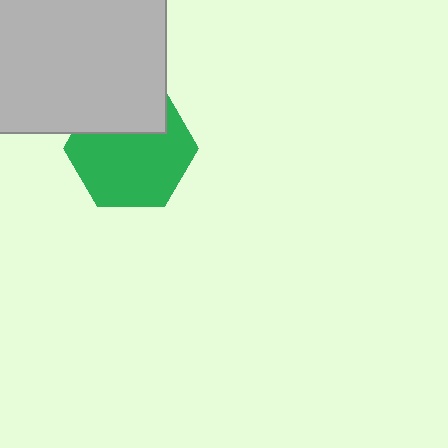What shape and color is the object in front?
The object in front is a light gray square.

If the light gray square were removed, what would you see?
You would see the complete green hexagon.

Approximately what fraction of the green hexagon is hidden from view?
Roughly 30% of the green hexagon is hidden behind the light gray square.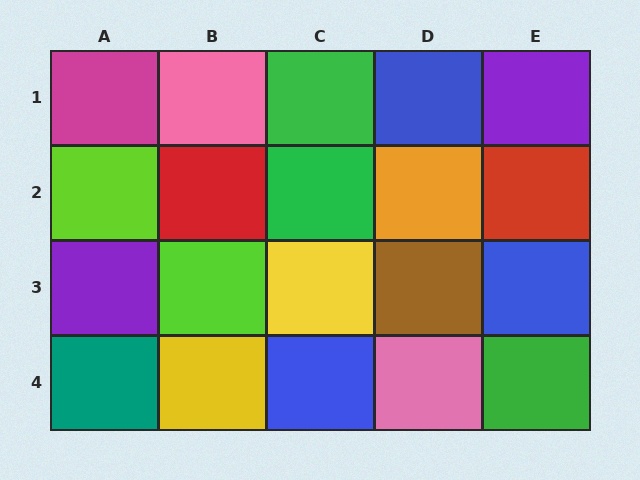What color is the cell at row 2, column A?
Lime.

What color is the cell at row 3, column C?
Yellow.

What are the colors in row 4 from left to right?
Teal, yellow, blue, pink, green.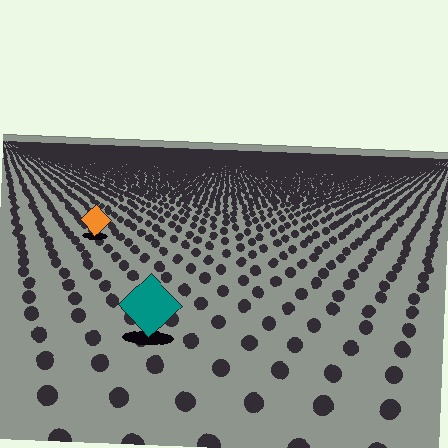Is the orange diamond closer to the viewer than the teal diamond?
No. The teal diamond is closer — you can tell from the texture gradient: the ground texture is coarser near it.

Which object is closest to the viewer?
The teal diamond is closest. The texture marks near it are larger and more spread out.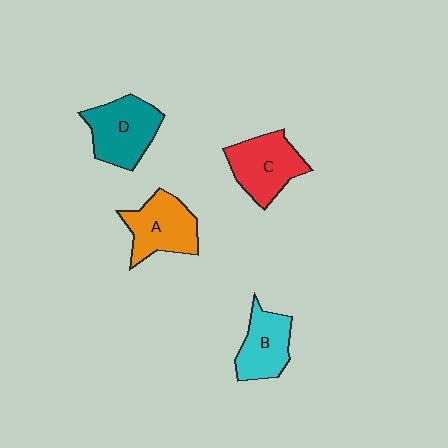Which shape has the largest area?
Shape D (teal).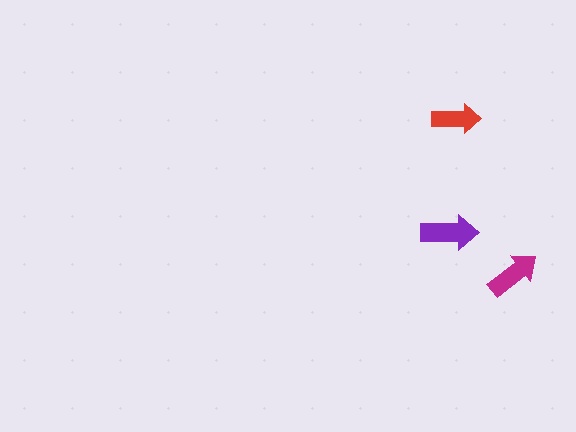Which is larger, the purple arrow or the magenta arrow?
The purple one.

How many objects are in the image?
There are 3 objects in the image.